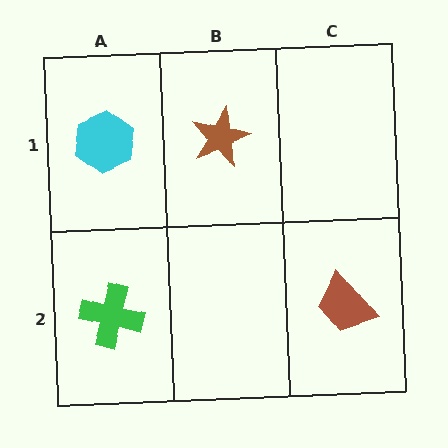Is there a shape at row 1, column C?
No, that cell is empty.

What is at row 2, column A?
A green cross.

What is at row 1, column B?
A brown star.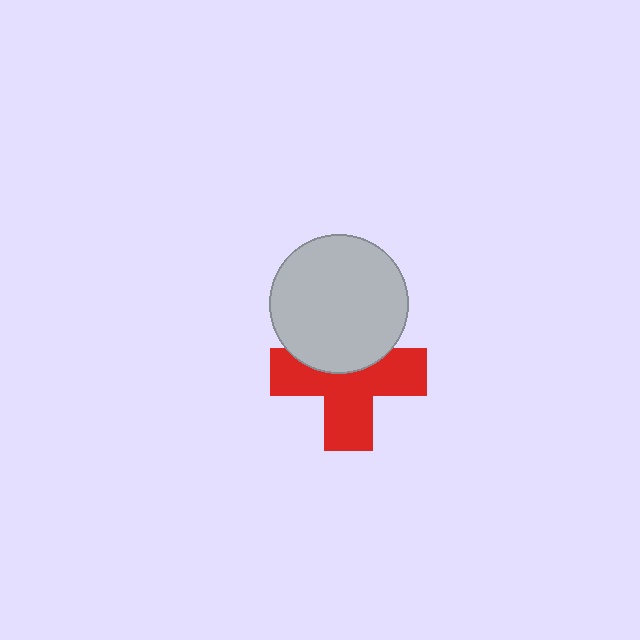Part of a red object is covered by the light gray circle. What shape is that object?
It is a cross.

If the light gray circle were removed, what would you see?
You would see the complete red cross.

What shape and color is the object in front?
The object in front is a light gray circle.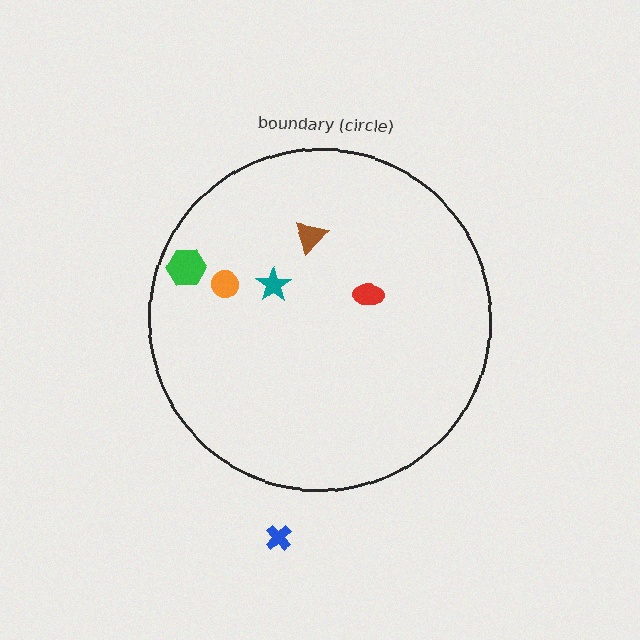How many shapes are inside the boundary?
5 inside, 1 outside.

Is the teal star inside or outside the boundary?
Inside.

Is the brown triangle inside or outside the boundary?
Inside.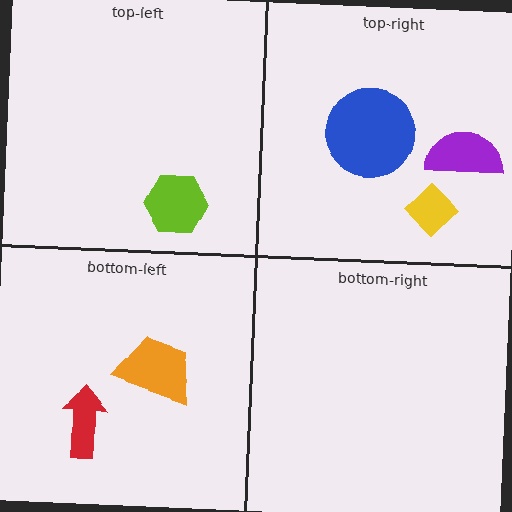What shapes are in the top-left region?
The lime hexagon.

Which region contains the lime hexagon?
The top-left region.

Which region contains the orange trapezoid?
The bottom-left region.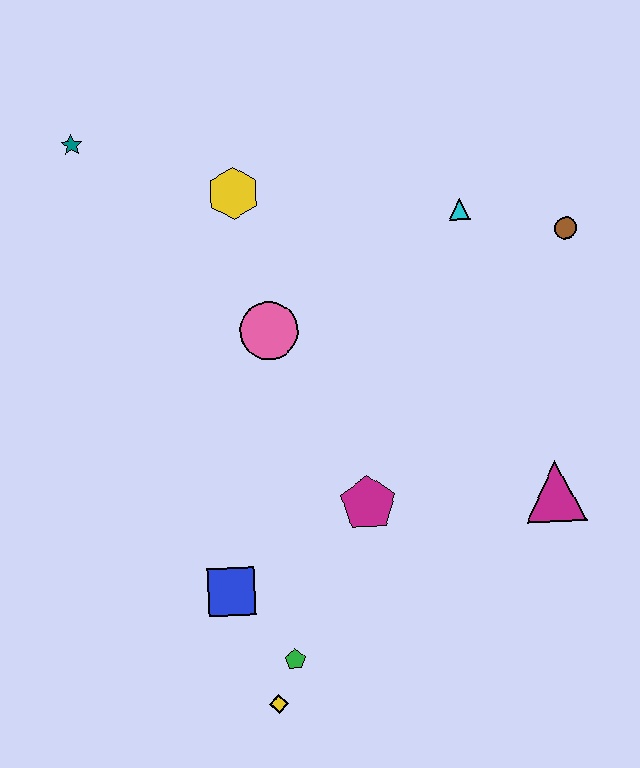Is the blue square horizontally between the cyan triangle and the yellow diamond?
No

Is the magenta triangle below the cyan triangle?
Yes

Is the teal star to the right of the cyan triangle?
No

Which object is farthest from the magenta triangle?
The teal star is farthest from the magenta triangle.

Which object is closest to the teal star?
The yellow hexagon is closest to the teal star.